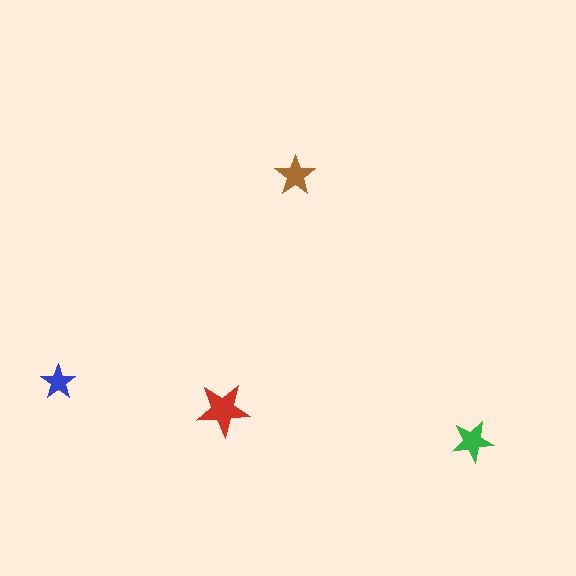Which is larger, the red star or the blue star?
The red one.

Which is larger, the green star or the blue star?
The green one.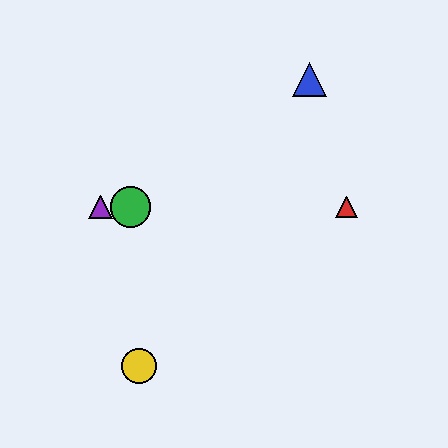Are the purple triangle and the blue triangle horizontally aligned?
No, the purple triangle is at y≈207 and the blue triangle is at y≈79.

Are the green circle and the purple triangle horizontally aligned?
Yes, both are at y≈207.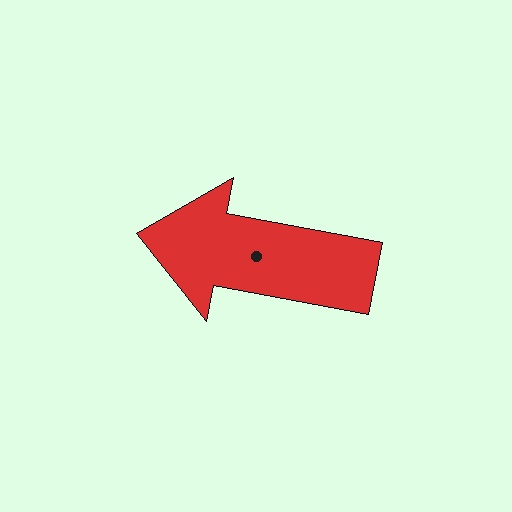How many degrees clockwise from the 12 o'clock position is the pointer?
Approximately 281 degrees.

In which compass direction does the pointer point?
West.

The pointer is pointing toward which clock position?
Roughly 9 o'clock.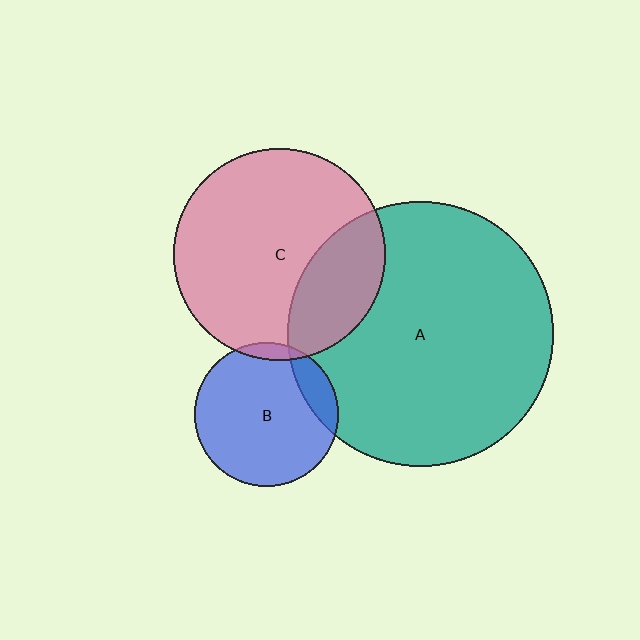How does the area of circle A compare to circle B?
Approximately 3.4 times.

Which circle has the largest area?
Circle A (teal).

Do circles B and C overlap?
Yes.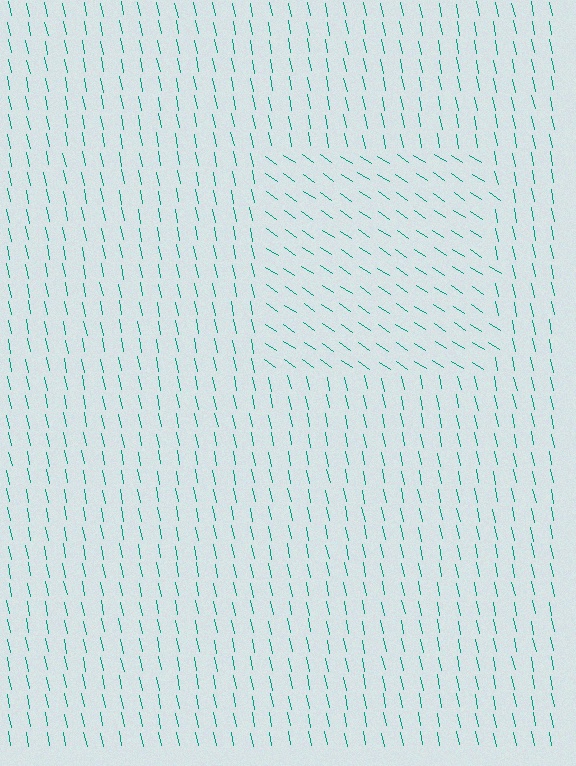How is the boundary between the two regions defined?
The boundary is defined purely by a change in line orientation (approximately 45 degrees difference). All lines are the same color and thickness.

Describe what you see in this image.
The image is filled with small teal line segments. A rectangle region in the image has lines oriented differently from the surrounding lines, creating a visible texture boundary.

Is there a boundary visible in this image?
Yes, there is a texture boundary formed by a change in line orientation.